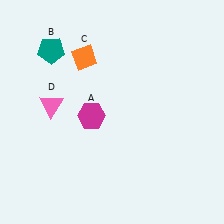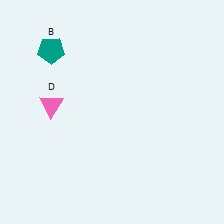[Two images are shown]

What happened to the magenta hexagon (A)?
The magenta hexagon (A) was removed in Image 2. It was in the bottom-left area of Image 1.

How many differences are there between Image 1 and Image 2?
There are 2 differences between the two images.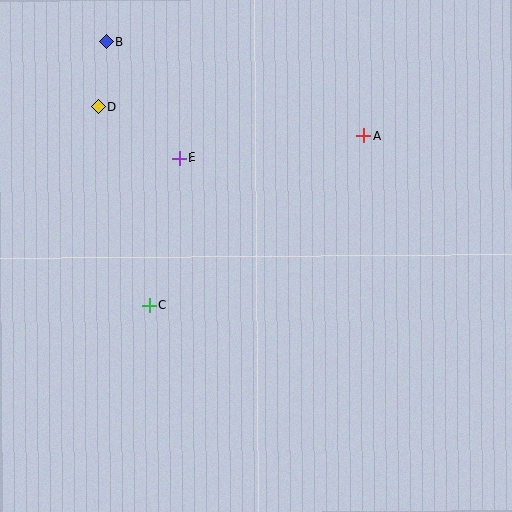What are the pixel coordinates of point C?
Point C is at (149, 305).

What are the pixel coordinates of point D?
Point D is at (98, 107).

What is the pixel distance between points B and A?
The distance between B and A is 274 pixels.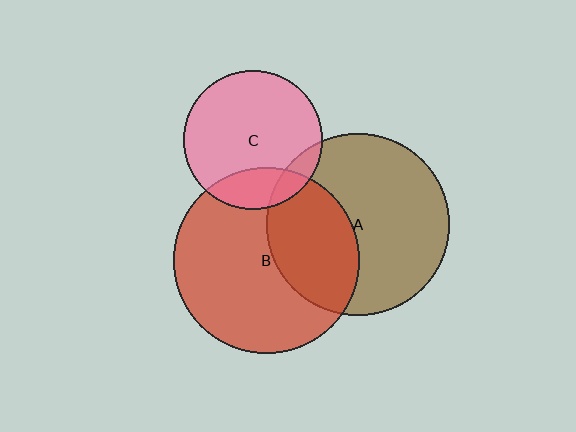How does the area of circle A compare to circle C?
Approximately 1.7 times.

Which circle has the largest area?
Circle B (red).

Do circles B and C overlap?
Yes.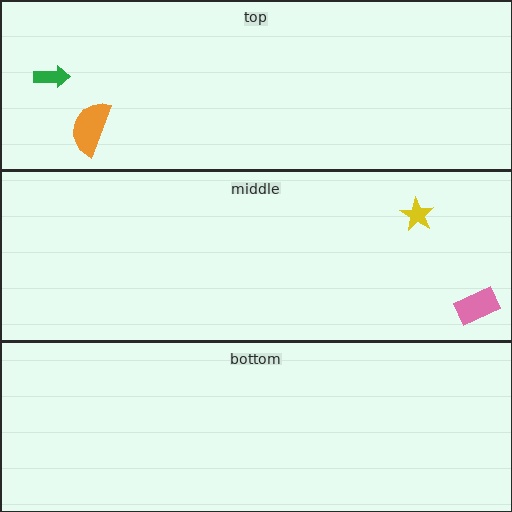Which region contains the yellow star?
The middle region.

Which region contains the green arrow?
The top region.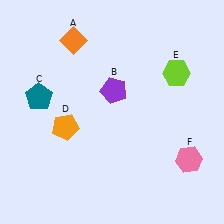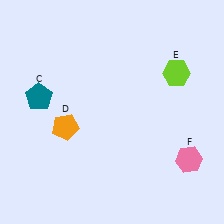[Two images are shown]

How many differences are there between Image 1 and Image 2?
There are 2 differences between the two images.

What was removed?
The purple pentagon (B), the orange diamond (A) were removed in Image 2.